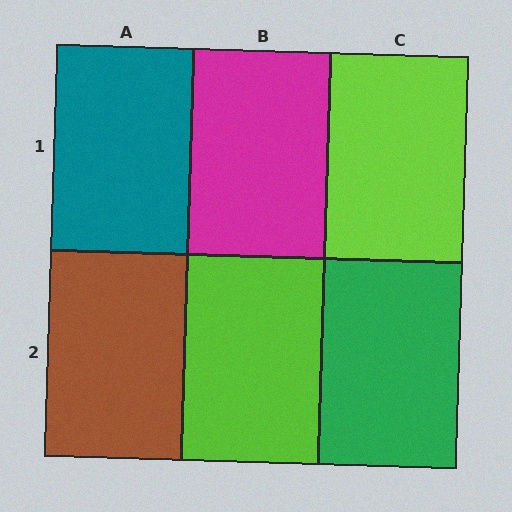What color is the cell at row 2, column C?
Green.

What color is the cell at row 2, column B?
Lime.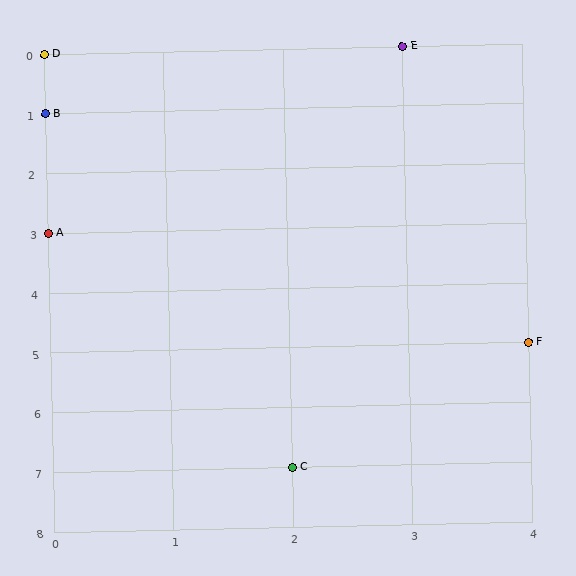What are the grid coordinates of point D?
Point D is at grid coordinates (0, 0).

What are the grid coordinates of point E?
Point E is at grid coordinates (3, 0).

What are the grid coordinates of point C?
Point C is at grid coordinates (2, 7).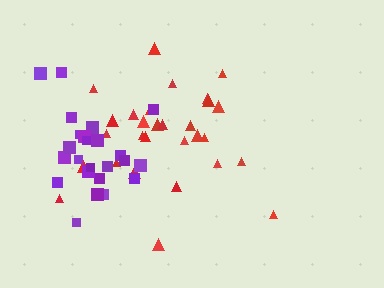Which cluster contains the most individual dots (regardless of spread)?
Red (29).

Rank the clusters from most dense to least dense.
purple, red.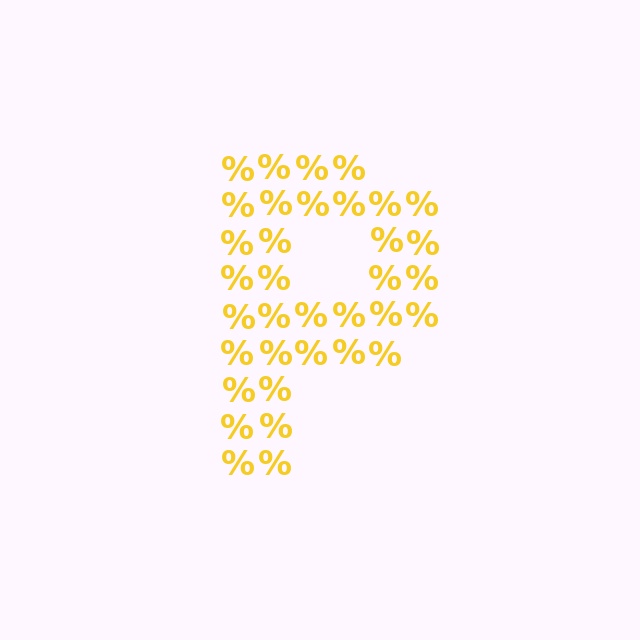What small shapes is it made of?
It is made of small percent signs.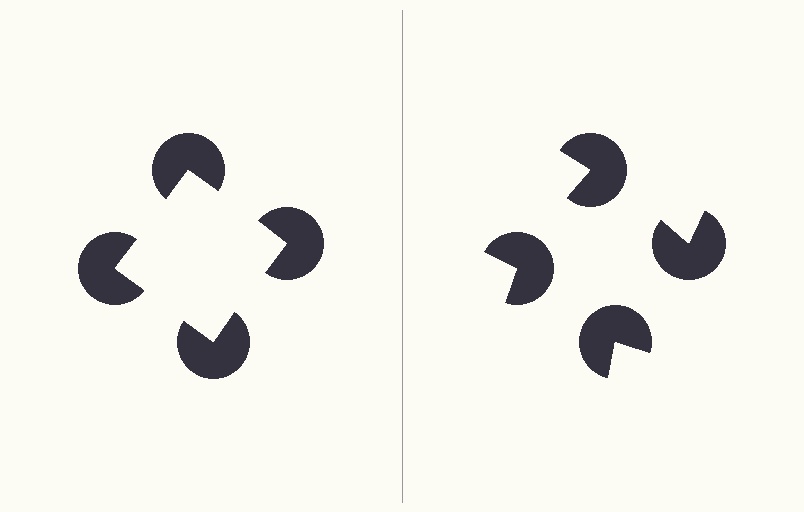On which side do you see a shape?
An illusory square appears on the left side. On the right side the wedge cuts are rotated, so no coherent shape forms.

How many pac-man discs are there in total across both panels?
8 — 4 on each side.